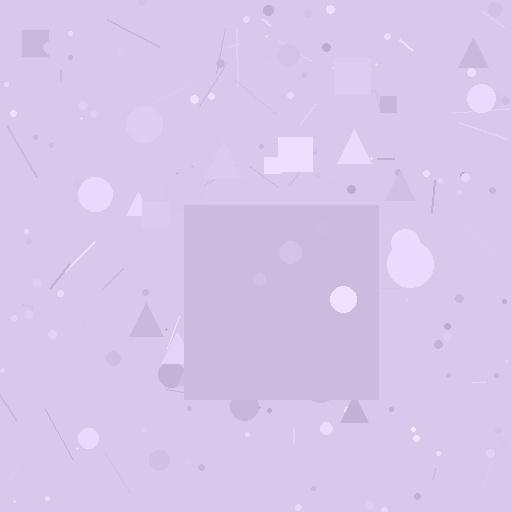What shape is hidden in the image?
A square is hidden in the image.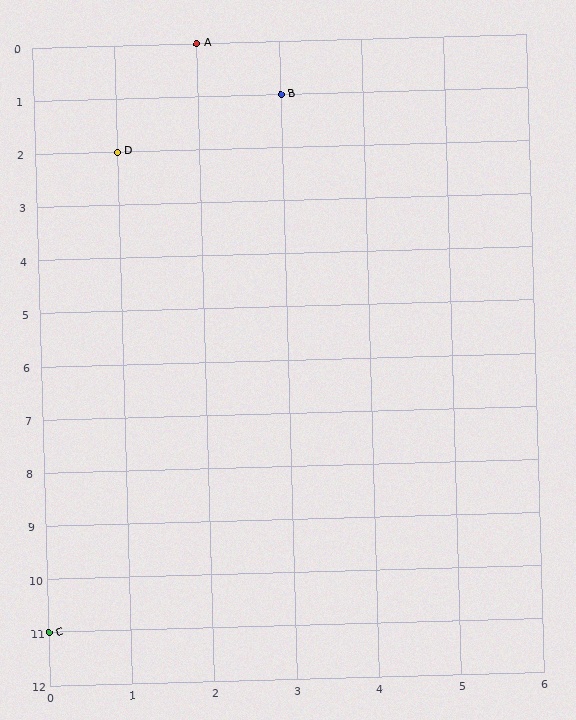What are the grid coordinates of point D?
Point D is at grid coordinates (1, 2).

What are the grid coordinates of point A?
Point A is at grid coordinates (2, 0).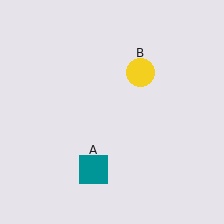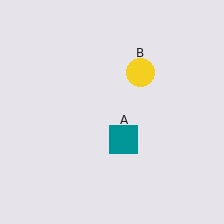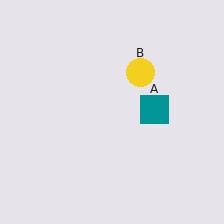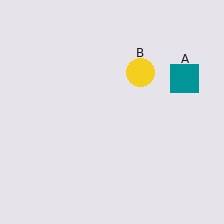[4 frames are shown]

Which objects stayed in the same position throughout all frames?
Yellow circle (object B) remained stationary.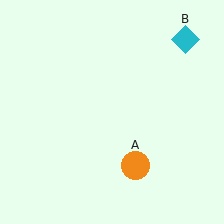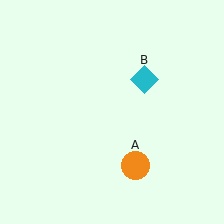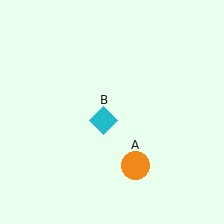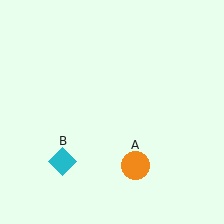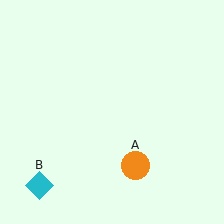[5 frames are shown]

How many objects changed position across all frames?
1 object changed position: cyan diamond (object B).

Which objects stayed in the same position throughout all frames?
Orange circle (object A) remained stationary.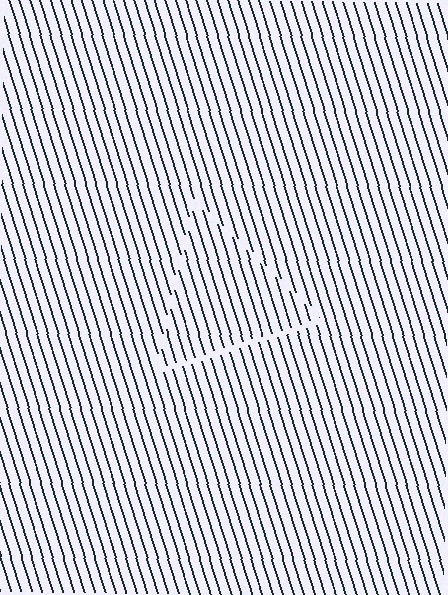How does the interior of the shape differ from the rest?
The interior of the shape contains the same grating, shifted by half a period — the contour is defined by the phase discontinuity where line-ends from the inner and outer gratings abut.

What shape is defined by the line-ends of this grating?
An illusory triangle. The interior of the shape contains the same grating, shifted by half a period — the contour is defined by the phase discontinuity where line-ends from the inner and outer gratings abut.